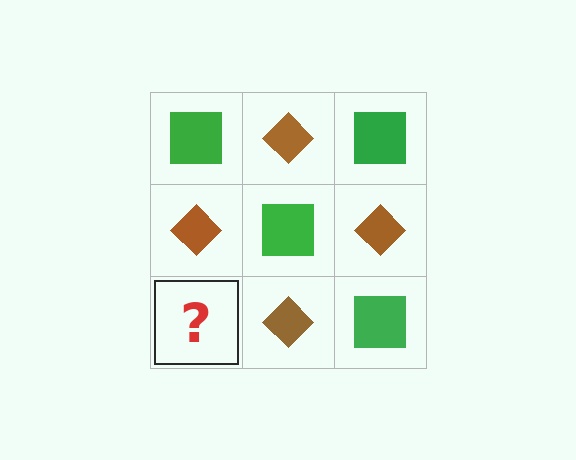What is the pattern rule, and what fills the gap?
The rule is that it alternates green square and brown diamond in a checkerboard pattern. The gap should be filled with a green square.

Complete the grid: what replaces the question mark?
The question mark should be replaced with a green square.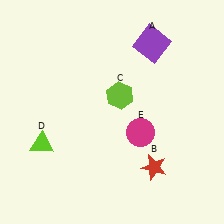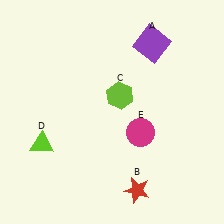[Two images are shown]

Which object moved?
The red star (B) moved down.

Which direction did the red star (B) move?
The red star (B) moved down.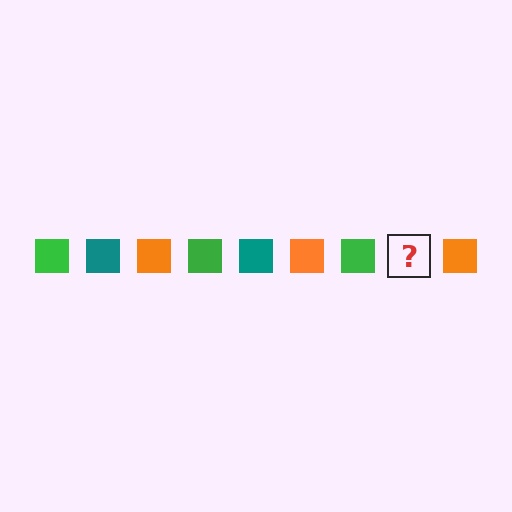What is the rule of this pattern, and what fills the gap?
The rule is that the pattern cycles through green, teal, orange squares. The gap should be filled with a teal square.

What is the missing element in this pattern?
The missing element is a teal square.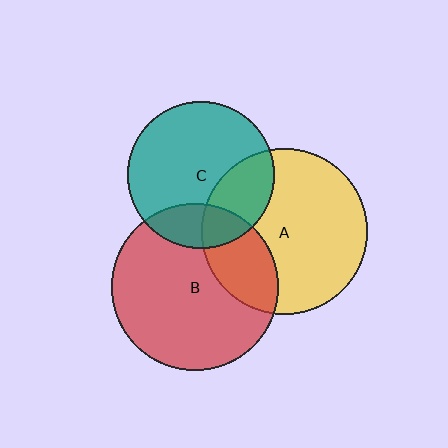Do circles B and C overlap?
Yes.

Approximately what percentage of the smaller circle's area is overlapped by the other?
Approximately 20%.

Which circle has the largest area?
Circle A (yellow).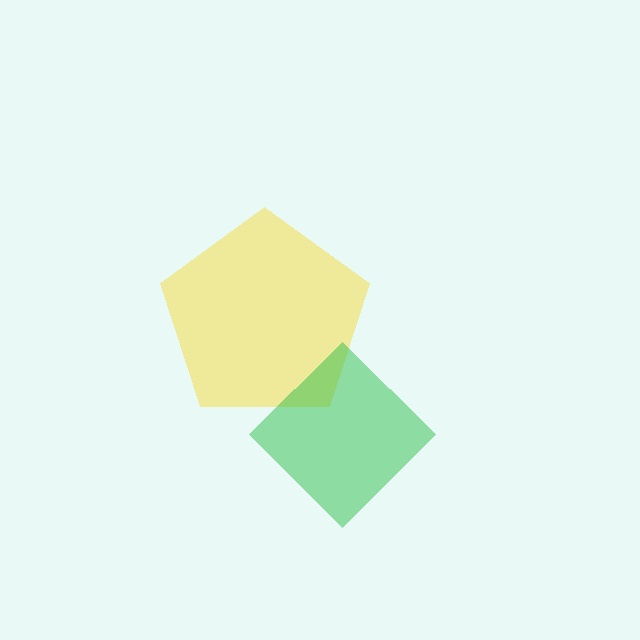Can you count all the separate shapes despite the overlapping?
Yes, there are 2 separate shapes.